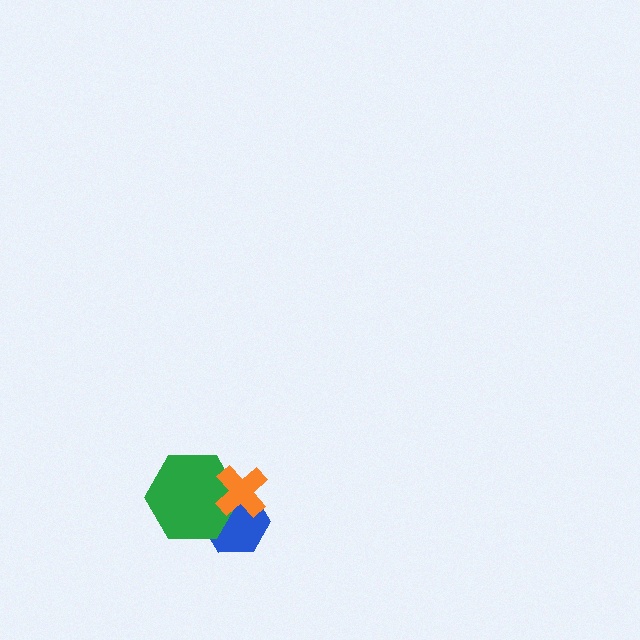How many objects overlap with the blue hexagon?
2 objects overlap with the blue hexagon.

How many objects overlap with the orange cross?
2 objects overlap with the orange cross.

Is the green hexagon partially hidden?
Yes, it is partially covered by another shape.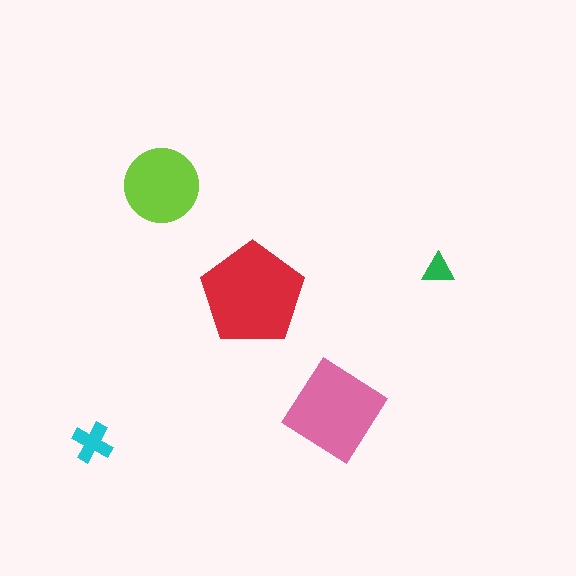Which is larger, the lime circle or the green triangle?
The lime circle.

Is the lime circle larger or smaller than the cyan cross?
Larger.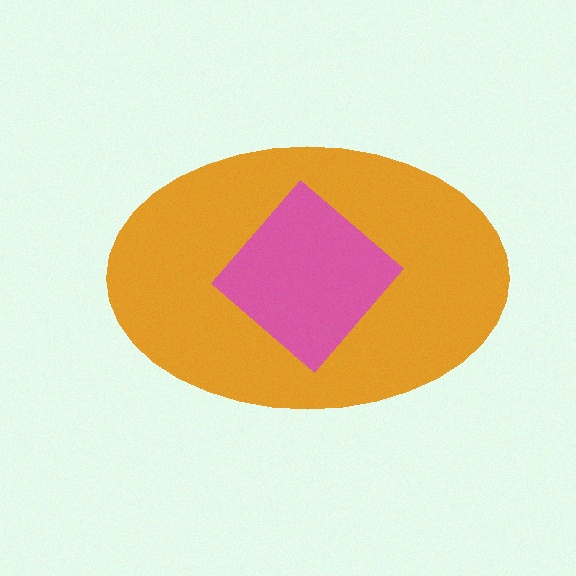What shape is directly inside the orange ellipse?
The pink diamond.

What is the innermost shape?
The pink diamond.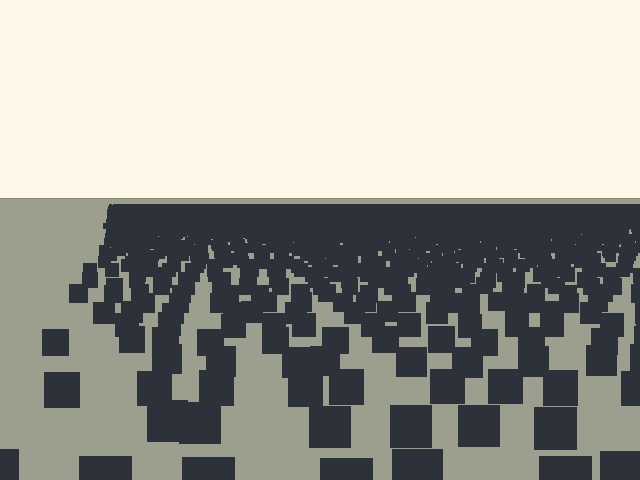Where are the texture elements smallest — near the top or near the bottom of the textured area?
Near the top.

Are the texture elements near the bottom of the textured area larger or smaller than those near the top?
Larger. Near the bottom, elements are closer to the viewer and appear at a bigger on-screen size.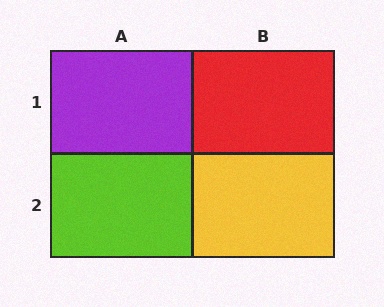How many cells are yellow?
1 cell is yellow.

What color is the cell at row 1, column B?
Red.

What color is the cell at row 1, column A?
Purple.